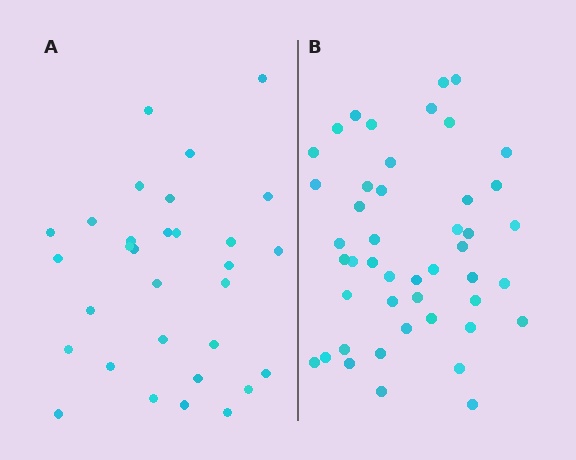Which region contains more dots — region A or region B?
Region B (the right region) has more dots.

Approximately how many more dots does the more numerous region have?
Region B has approximately 15 more dots than region A.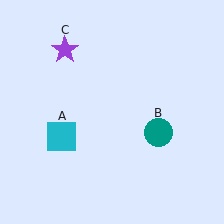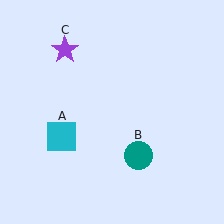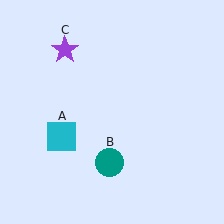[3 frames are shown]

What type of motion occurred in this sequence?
The teal circle (object B) rotated clockwise around the center of the scene.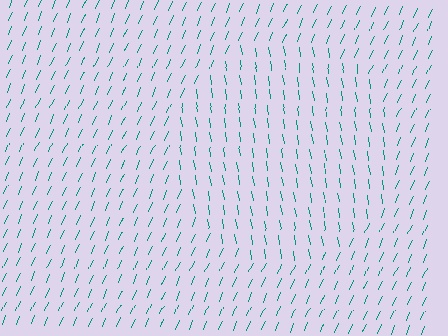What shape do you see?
I see a circle.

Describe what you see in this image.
The image is filled with small teal line segments. A circle region in the image has lines oriented differently from the surrounding lines, creating a visible texture boundary.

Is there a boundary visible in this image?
Yes, there is a texture boundary formed by a change in line orientation.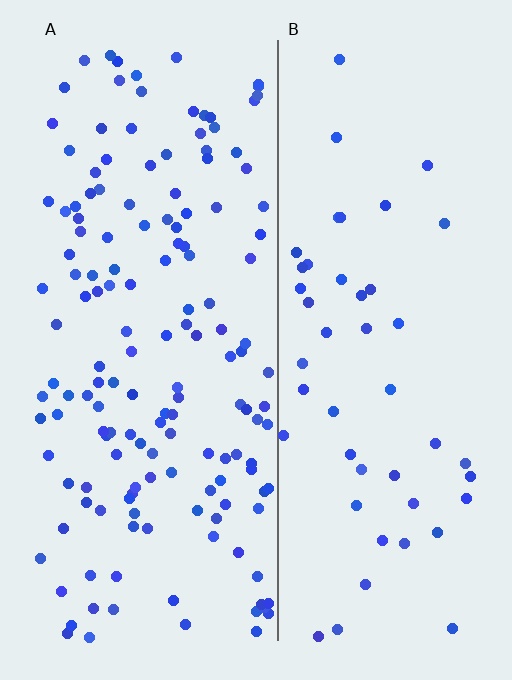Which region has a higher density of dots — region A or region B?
A (the left).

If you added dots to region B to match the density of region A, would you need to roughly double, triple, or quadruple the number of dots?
Approximately triple.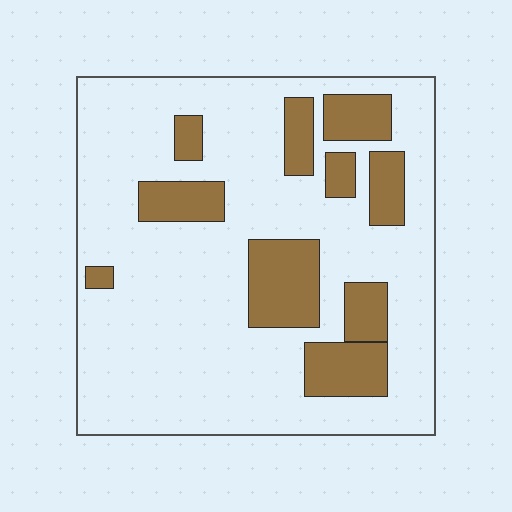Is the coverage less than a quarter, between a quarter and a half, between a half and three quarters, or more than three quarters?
Less than a quarter.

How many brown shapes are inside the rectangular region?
10.